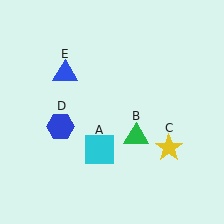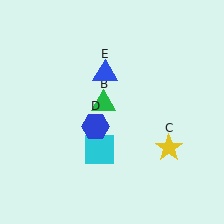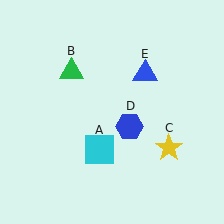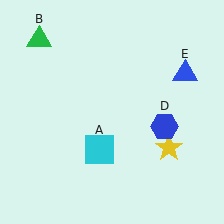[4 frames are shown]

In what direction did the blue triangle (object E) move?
The blue triangle (object E) moved right.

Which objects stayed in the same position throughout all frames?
Cyan square (object A) and yellow star (object C) remained stationary.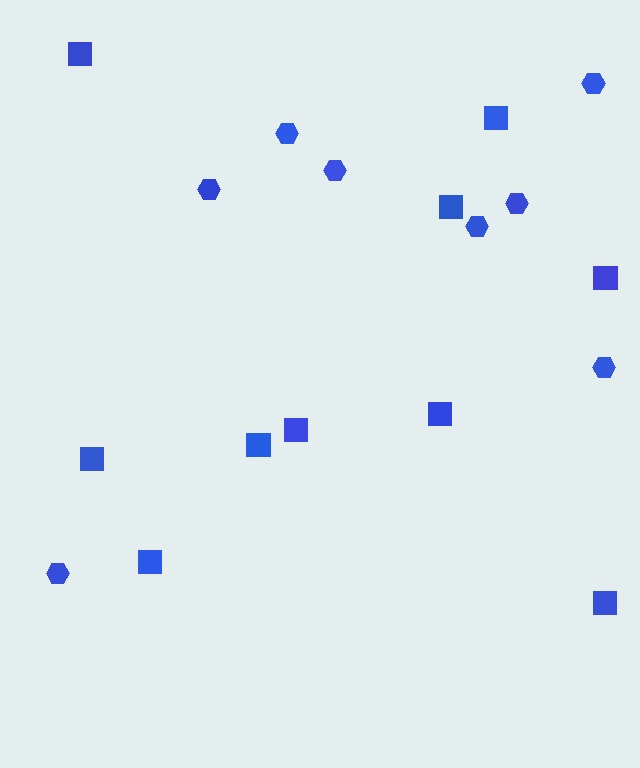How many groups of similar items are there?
There are 2 groups: one group of hexagons (8) and one group of squares (10).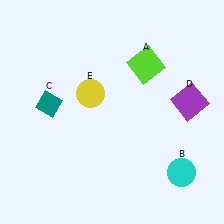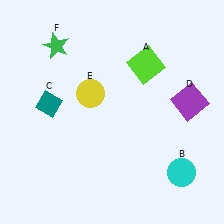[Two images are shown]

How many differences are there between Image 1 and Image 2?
There is 1 difference between the two images.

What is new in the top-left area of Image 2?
A green star (F) was added in the top-left area of Image 2.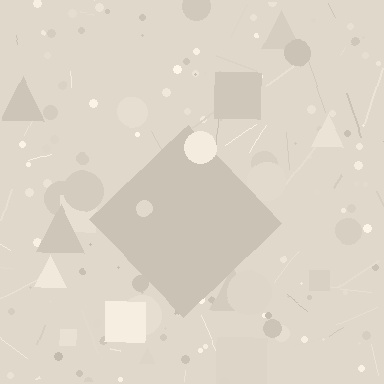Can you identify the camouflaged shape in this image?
The camouflaged shape is a diamond.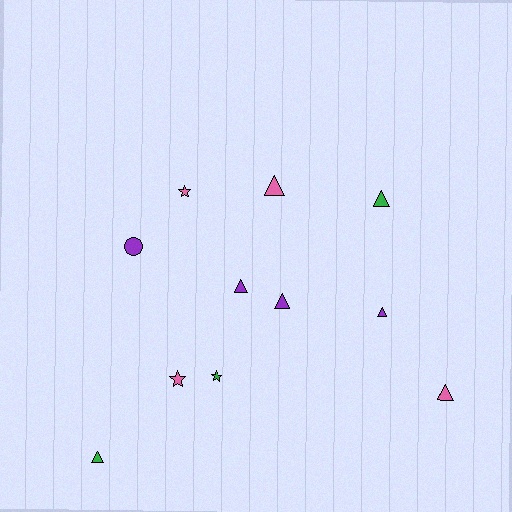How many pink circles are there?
There are no pink circles.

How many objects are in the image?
There are 11 objects.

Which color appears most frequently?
Purple, with 4 objects.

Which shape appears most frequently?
Triangle, with 7 objects.